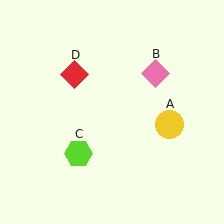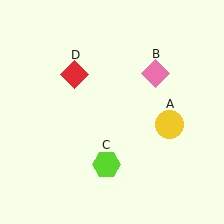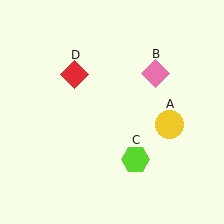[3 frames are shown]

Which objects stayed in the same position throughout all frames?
Yellow circle (object A) and pink diamond (object B) and red diamond (object D) remained stationary.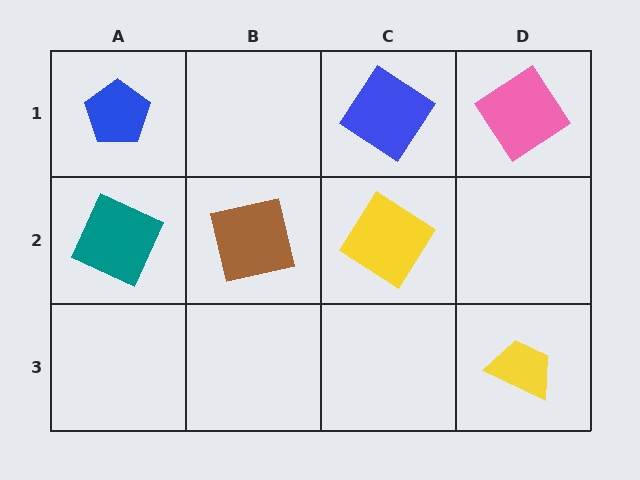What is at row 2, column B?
A brown square.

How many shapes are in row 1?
3 shapes.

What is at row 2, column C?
A yellow diamond.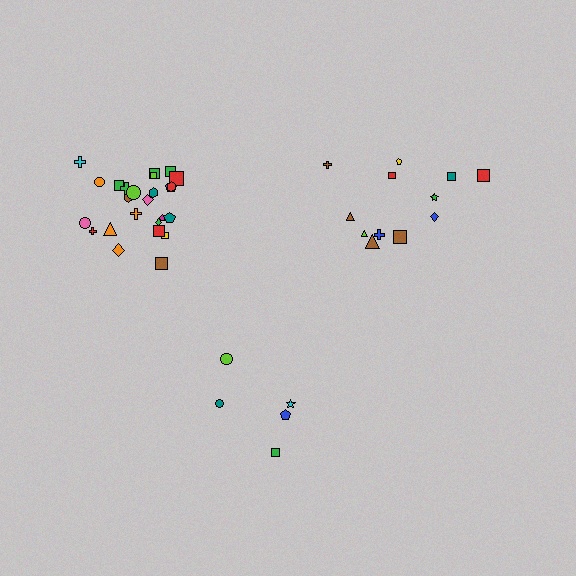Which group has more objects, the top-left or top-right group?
The top-left group.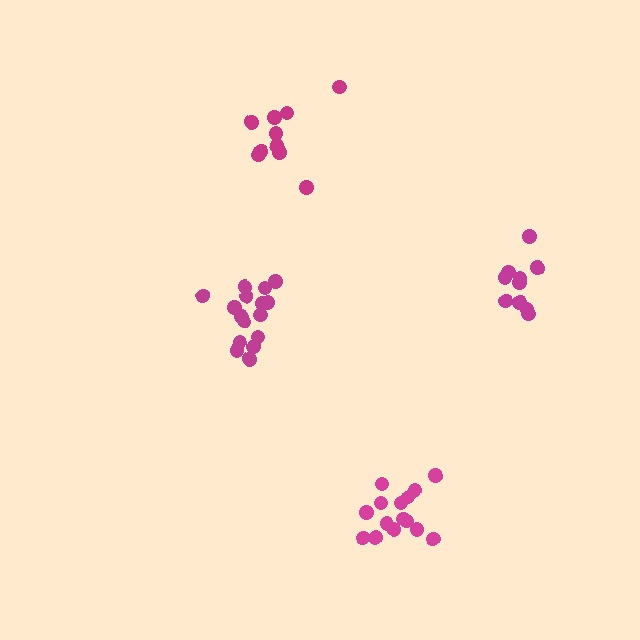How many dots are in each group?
Group 1: 10 dots, Group 2: 15 dots, Group 3: 10 dots, Group 4: 16 dots (51 total).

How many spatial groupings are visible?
There are 4 spatial groupings.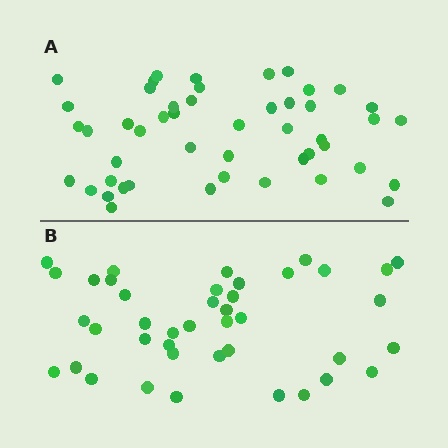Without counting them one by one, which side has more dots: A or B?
Region A (the top region) has more dots.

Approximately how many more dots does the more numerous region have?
Region A has roughly 8 or so more dots than region B.